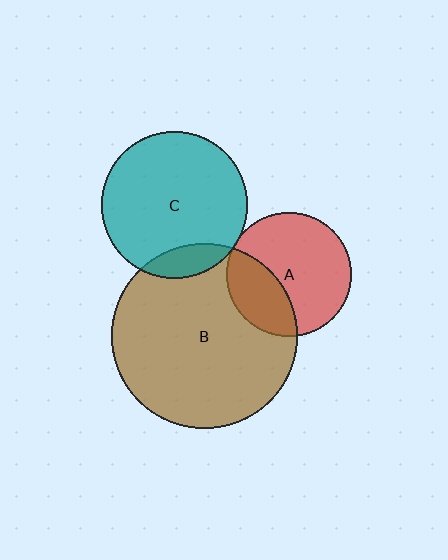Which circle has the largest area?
Circle B (brown).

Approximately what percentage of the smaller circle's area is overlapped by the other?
Approximately 30%.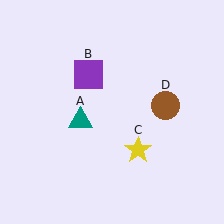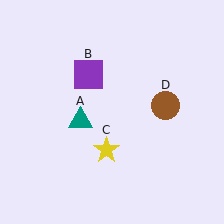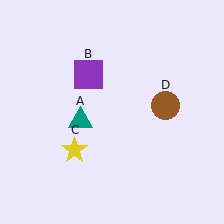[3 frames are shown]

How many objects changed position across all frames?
1 object changed position: yellow star (object C).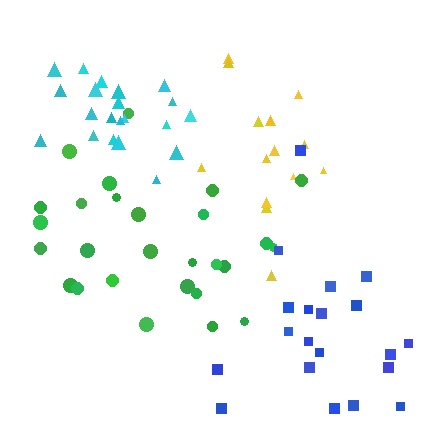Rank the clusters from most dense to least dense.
cyan, blue, green, yellow.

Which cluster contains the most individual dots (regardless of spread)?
Green (27).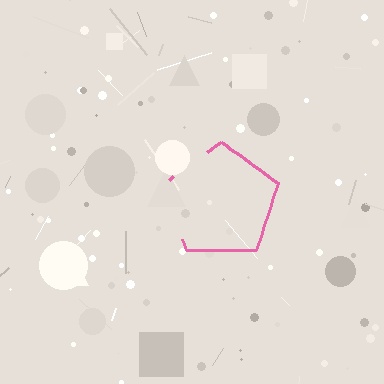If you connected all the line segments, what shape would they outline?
They would outline a pentagon.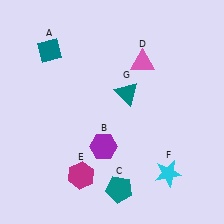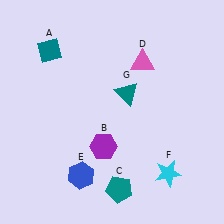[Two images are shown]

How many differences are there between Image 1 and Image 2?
There is 1 difference between the two images.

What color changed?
The hexagon (E) changed from magenta in Image 1 to blue in Image 2.